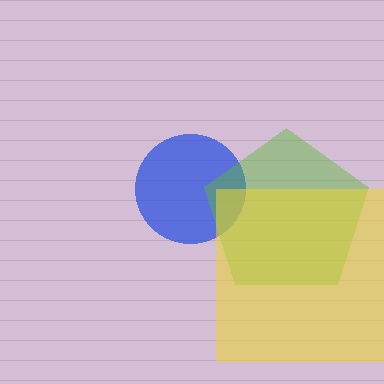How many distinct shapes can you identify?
There are 3 distinct shapes: a blue circle, a lime pentagon, a yellow square.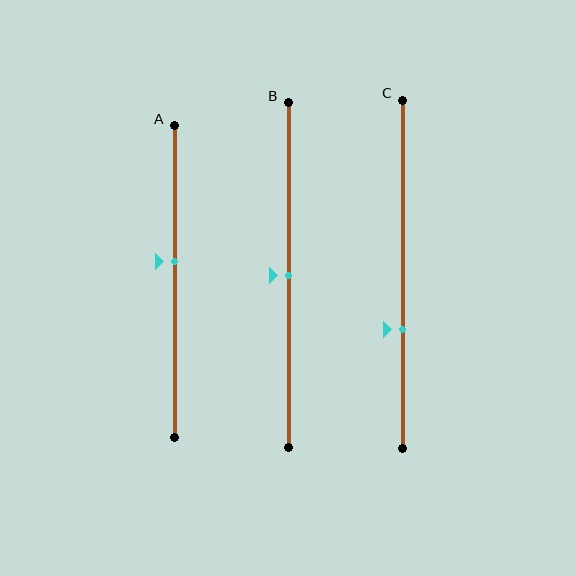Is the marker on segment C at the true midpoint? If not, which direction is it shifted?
No, the marker on segment C is shifted downward by about 16% of the segment length.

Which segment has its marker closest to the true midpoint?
Segment B has its marker closest to the true midpoint.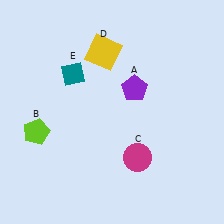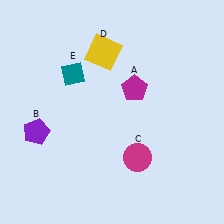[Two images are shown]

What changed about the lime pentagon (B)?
In Image 1, B is lime. In Image 2, it changed to purple.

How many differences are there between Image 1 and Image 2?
There are 2 differences between the two images.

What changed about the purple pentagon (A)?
In Image 1, A is purple. In Image 2, it changed to magenta.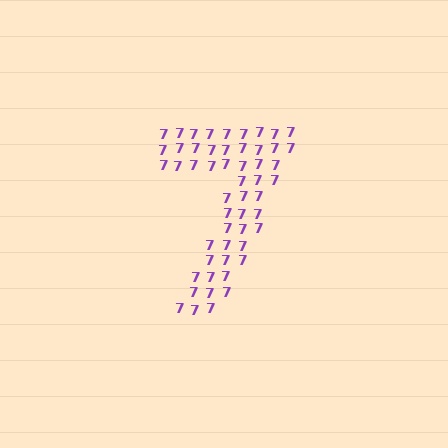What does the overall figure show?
The overall figure shows the digit 7.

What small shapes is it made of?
It is made of small digit 7's.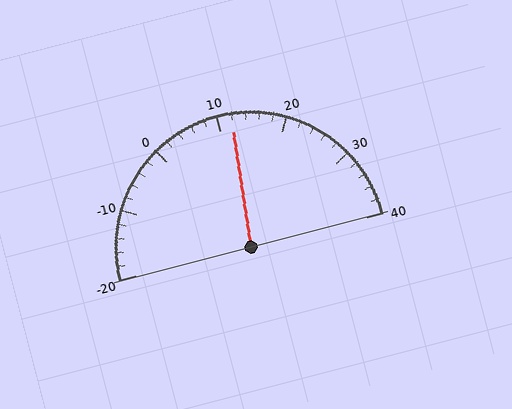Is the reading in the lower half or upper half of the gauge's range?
The reading is in the upper half of the range (-20 to 40).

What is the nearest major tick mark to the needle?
The nearest major tick mark is 10.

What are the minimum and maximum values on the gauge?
The gauge ranges from -20 to 40.